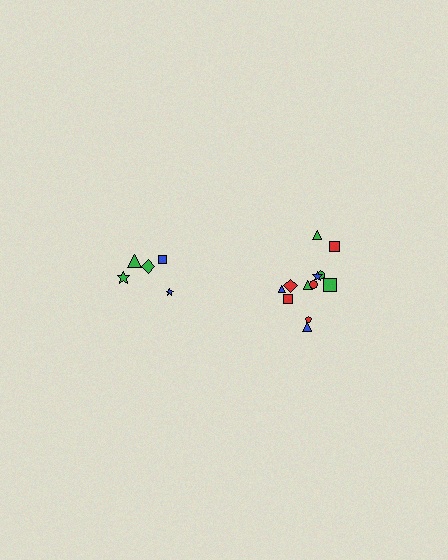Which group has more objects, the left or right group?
The right group.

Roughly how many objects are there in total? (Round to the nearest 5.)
Roughly 15 objects in total.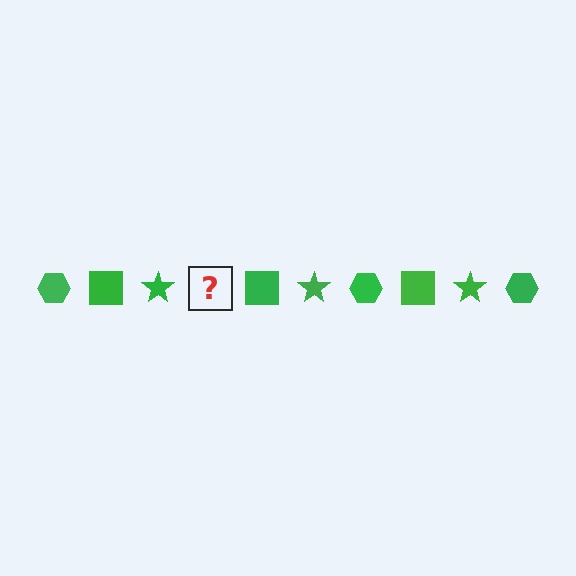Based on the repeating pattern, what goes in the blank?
The blank should be a green hexagon.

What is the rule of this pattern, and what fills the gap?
The rule is that the pattern cycles through hexagon, square, star shapes in green. The gap should be filled with a green hexagon.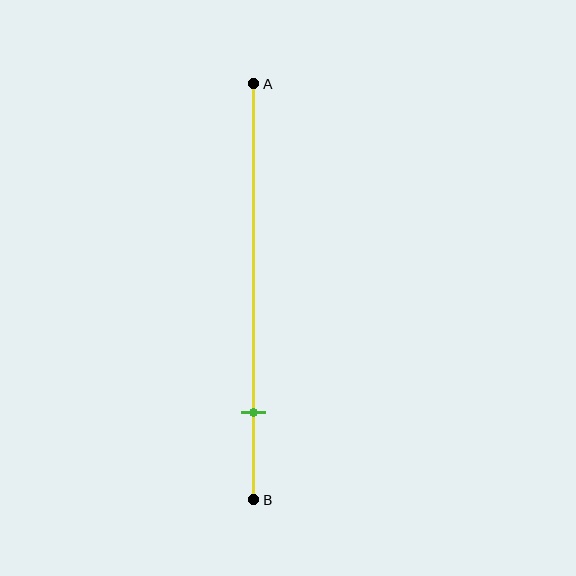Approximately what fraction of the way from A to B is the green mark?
The green mark is approximately 80% of the way from A to B.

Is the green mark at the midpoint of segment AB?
No, the mark is at about 80% from A, not at the 50% midpoint.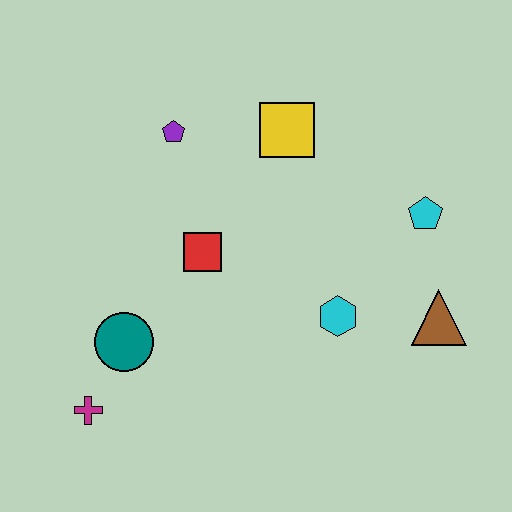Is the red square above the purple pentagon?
No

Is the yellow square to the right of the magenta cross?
Yes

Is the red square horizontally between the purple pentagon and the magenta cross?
No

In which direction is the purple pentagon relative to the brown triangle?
The purple pentagon is to the left of the brown triangle.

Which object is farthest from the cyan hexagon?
The magenta cross is farthest from the cyan hexagon.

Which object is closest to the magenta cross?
The teal circle is closest to the magenta cross.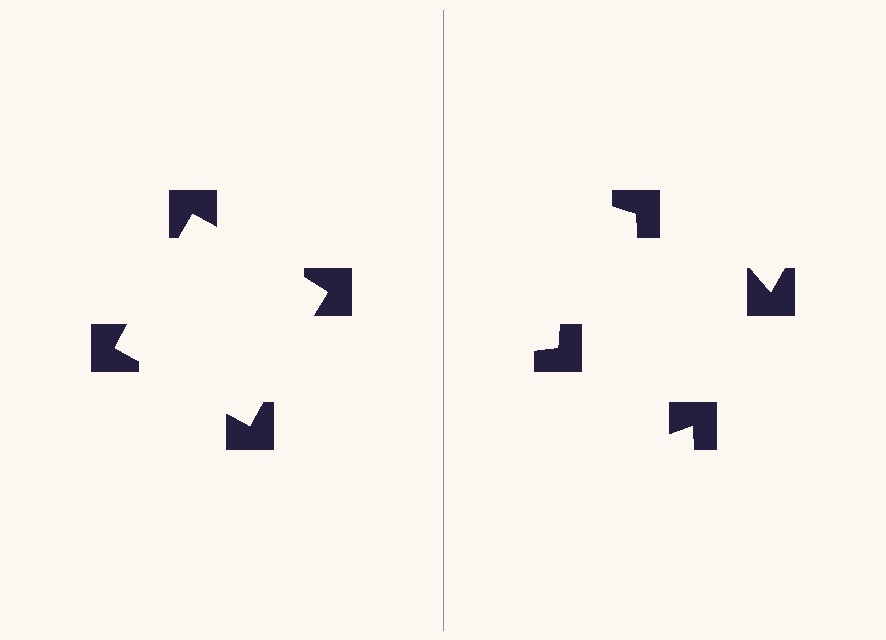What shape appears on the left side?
An illusory square.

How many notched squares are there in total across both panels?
8 — 4 on each side.